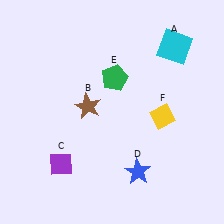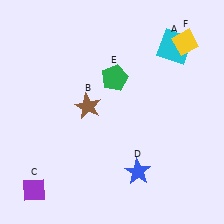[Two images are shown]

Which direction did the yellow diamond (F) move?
The yellow diamond (F) moved up.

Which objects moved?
The objects that moved are: the purple diamond (C), the yellow diamond (F).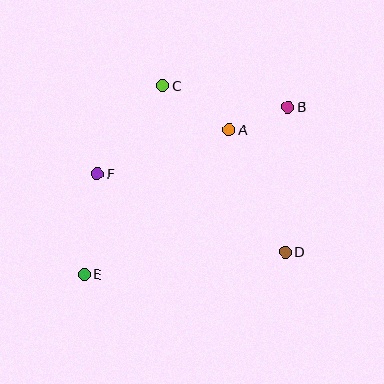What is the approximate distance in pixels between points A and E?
The distance between A and E is approximately 205 pixels.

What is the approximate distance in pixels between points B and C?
The distance between B and C is approximately 127 pixels.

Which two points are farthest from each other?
Points B and E are farthest from each other.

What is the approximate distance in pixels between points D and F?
The distance between D and F is approximately 203 pixels.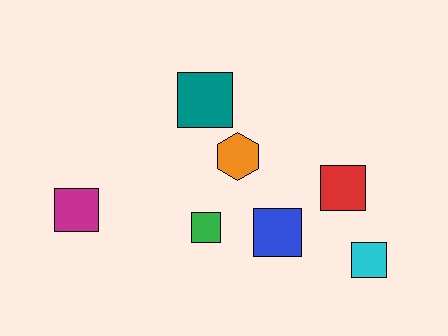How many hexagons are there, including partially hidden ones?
There is 1 hexagon.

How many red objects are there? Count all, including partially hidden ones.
There is 1 red object.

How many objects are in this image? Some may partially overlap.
There are 7 objects.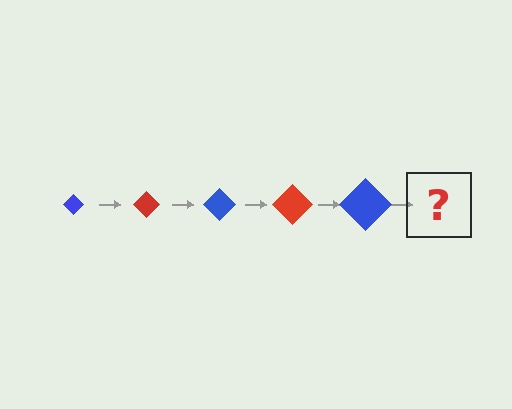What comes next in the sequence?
The next element should be a red diamond, larger than the previous one.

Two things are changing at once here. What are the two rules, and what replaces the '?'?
The two rules are that the diamond grows larger each step and the color cycles through blue and red. The '?' should be a red diamond, larger than the previous one.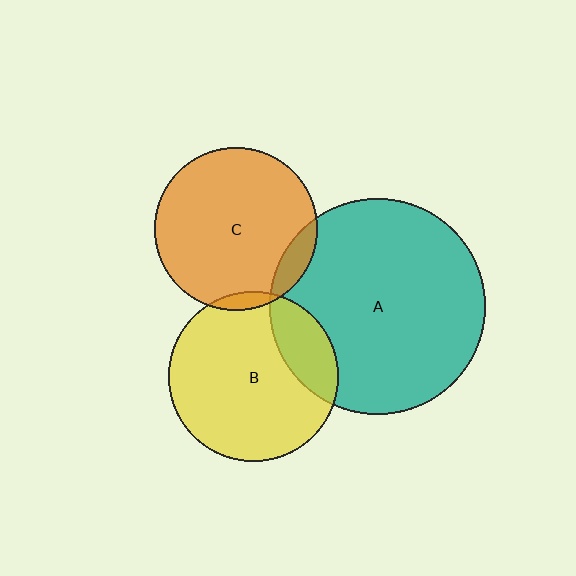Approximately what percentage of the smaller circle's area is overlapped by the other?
Approximately 10%.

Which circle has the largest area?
Circle A (teal).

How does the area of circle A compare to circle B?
Approximately 1.6 times.